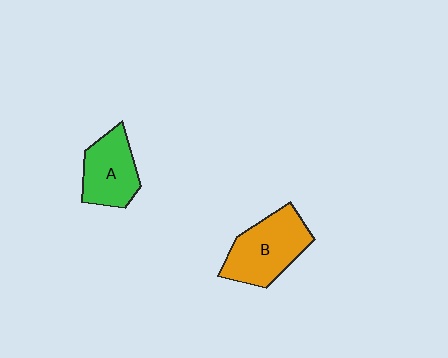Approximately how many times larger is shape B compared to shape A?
Approximately 1.3 times.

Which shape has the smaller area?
Shape A (green).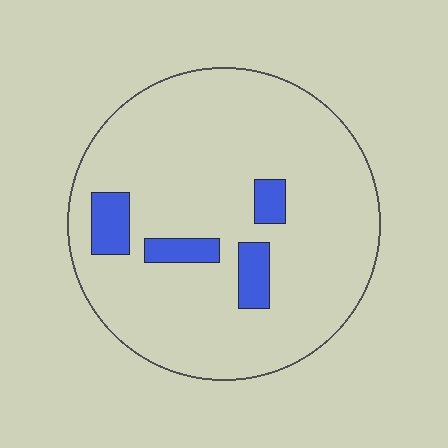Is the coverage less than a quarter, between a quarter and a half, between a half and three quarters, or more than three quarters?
Less than a quarter.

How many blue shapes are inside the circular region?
4.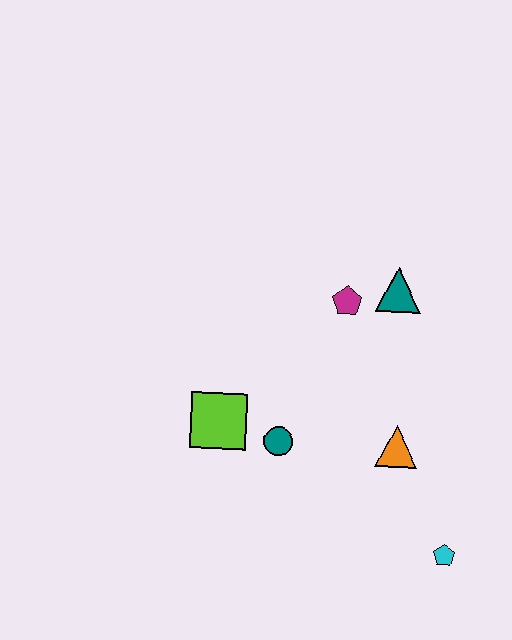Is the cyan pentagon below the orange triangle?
Yes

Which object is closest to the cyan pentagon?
The orange triangle is closest to the cyan pentagon.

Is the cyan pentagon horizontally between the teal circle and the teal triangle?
No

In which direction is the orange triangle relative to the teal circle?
The orange triangle is to the right of the teal circle.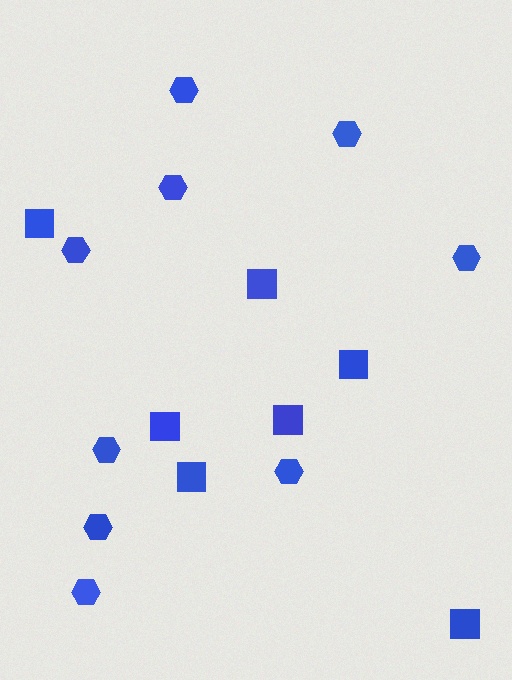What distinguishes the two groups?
There are 2 groups: one group of hexagons (9) and one group of squares (7).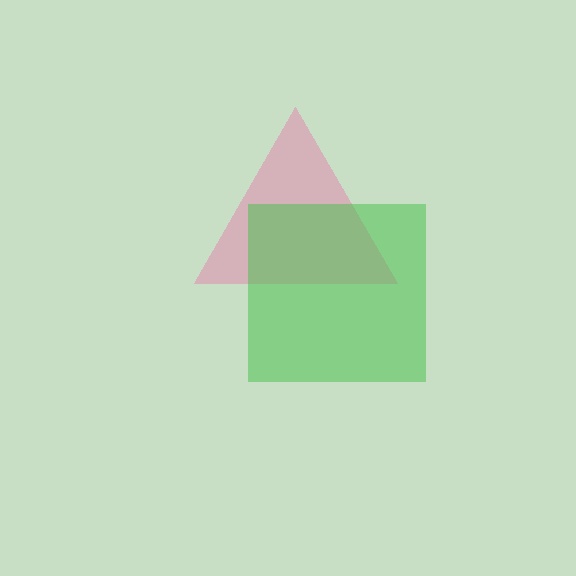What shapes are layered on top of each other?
The layered shapes are: a pink triangle, a green square.